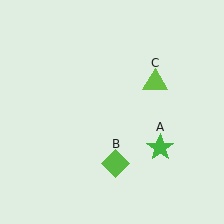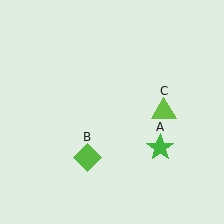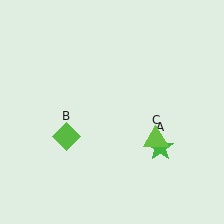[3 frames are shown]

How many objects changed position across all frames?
2 objects changed position: lime diamond (object B), lime triangle (object C).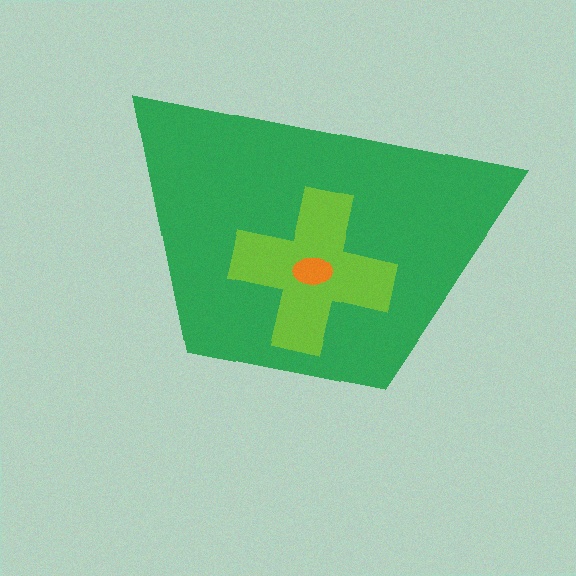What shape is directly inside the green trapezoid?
The lime cross.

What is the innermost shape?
The orange ellipse.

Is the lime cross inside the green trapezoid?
Yes.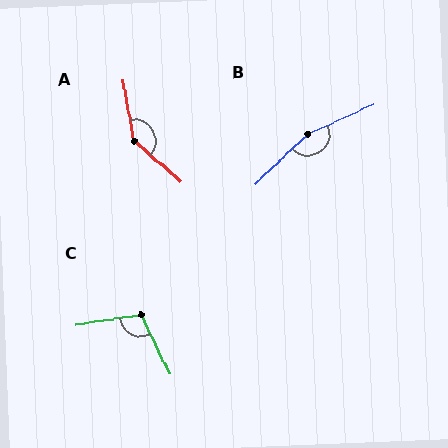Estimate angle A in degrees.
Approximately 141 degrees.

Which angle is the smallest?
C, at approximately 108 degrees.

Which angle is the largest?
B, at approximately 160 degrees.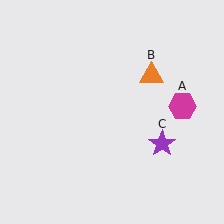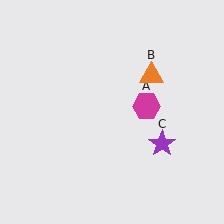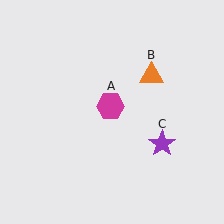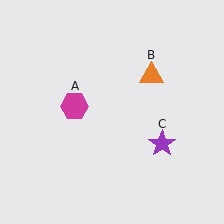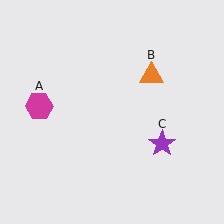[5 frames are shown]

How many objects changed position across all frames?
1 object changed position: magenta hexagon (object A).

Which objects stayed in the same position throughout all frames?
Orange triangle (object B) and purple star (object C) remained stationary.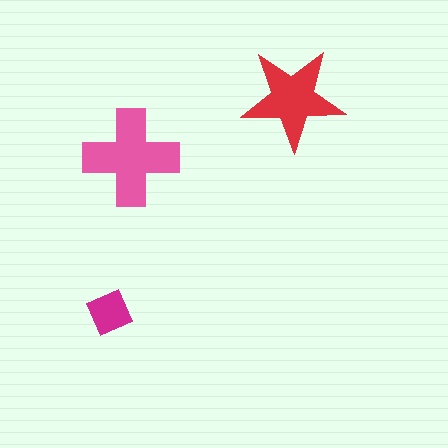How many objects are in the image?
There are 3 objects in the image.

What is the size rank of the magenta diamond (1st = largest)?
3rd.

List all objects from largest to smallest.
The pink cross, the red star, the magenta diamond.